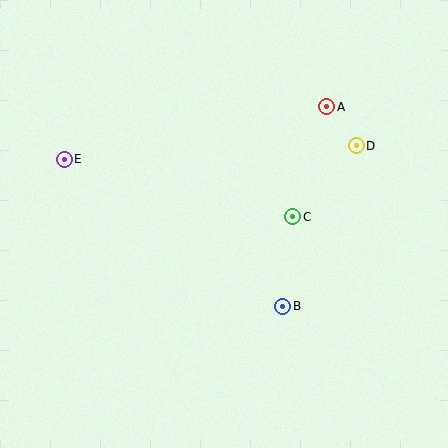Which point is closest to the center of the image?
Point C at (293, 217) is closest to the center.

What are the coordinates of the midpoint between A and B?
The midpoint between A and B is at (305, 206).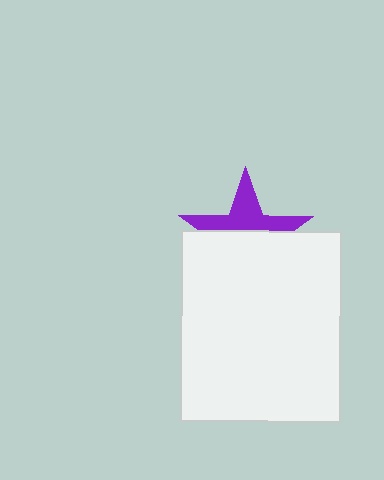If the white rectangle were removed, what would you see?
You would see the complete purple star.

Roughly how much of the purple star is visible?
A small part of it is visible (roughly 42%).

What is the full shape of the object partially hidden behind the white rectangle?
The partially hidden object is a purple star.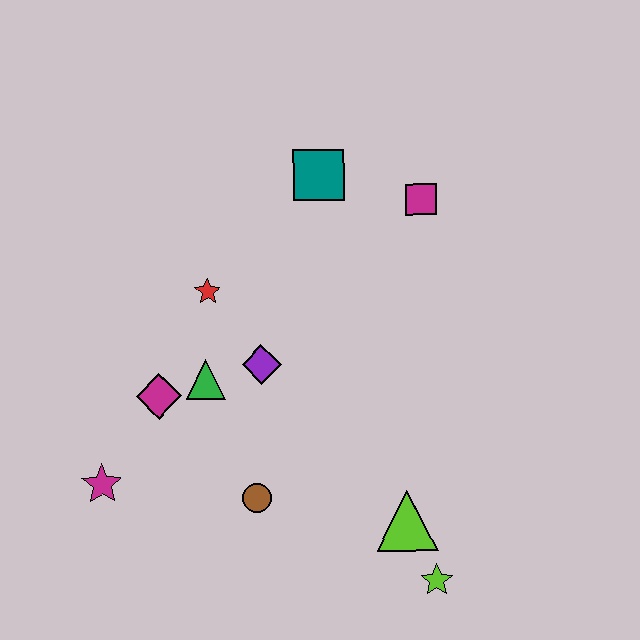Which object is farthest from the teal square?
The lime star is farthest from the teal square.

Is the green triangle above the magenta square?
No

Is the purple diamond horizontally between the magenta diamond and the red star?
No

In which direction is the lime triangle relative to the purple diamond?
The lime triangle is below the purple diamond.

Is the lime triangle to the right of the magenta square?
No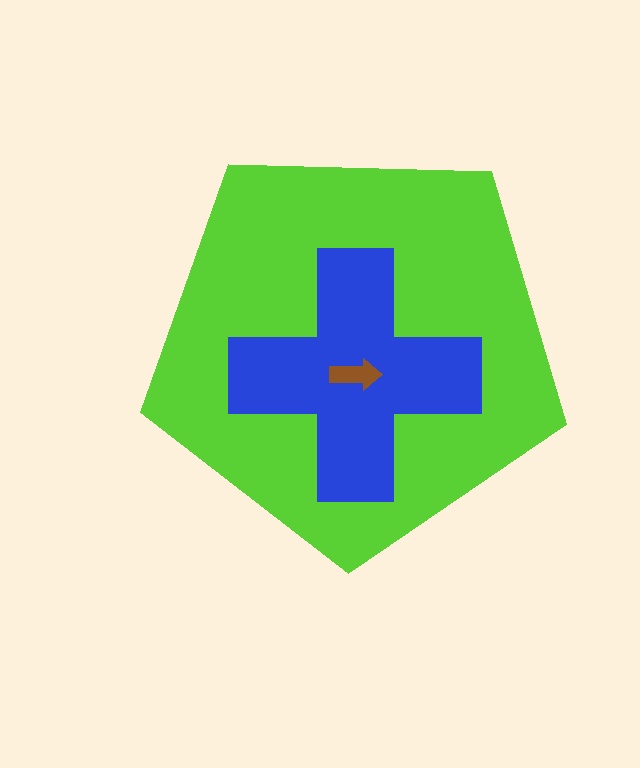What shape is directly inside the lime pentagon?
The blue cross.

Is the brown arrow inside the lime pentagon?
Yes.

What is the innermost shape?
The brown arrow.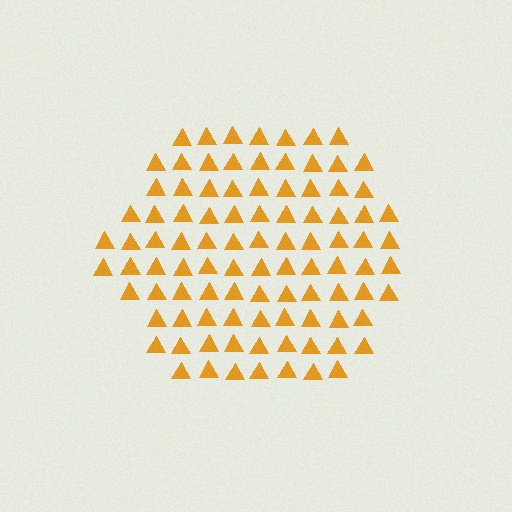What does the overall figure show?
The overall figure shows a hexagon.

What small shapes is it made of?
It is made of small triangles.